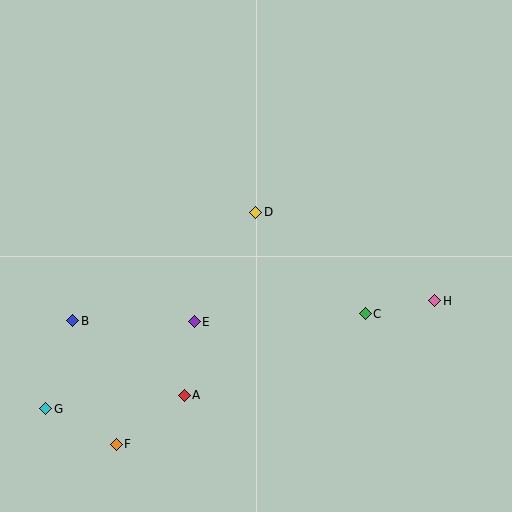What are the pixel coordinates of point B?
Point B is at (73, 321).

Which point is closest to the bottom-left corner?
Point G is closest to the bottom-left corner.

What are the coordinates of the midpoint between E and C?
The midpoint between E and C is at (280, 318).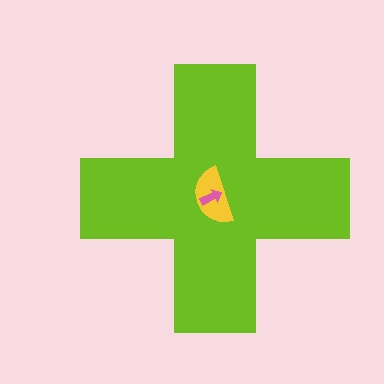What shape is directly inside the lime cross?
The yellow semicircle.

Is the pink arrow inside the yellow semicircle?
Yes.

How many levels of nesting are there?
3.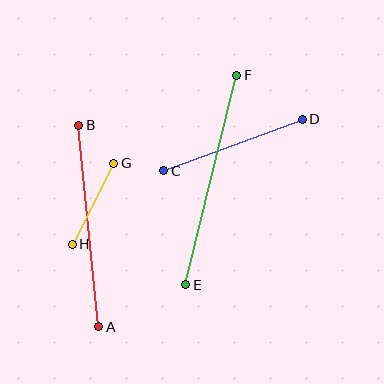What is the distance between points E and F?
The distance is approximately 216 pixels.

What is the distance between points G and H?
The distance is approximately 91 pixels.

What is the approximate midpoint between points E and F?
The midpoint is at approximately (211, 180) pixels.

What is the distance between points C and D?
The distance is approximately 148 pixels.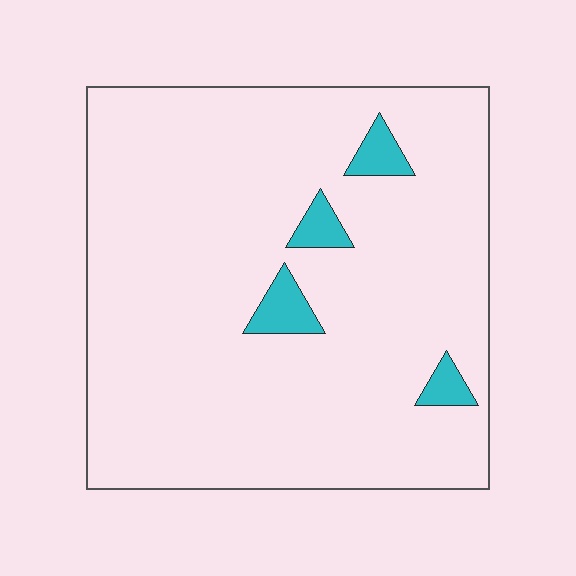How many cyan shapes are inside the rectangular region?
4.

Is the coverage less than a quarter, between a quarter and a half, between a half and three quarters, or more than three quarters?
Less than a quarter.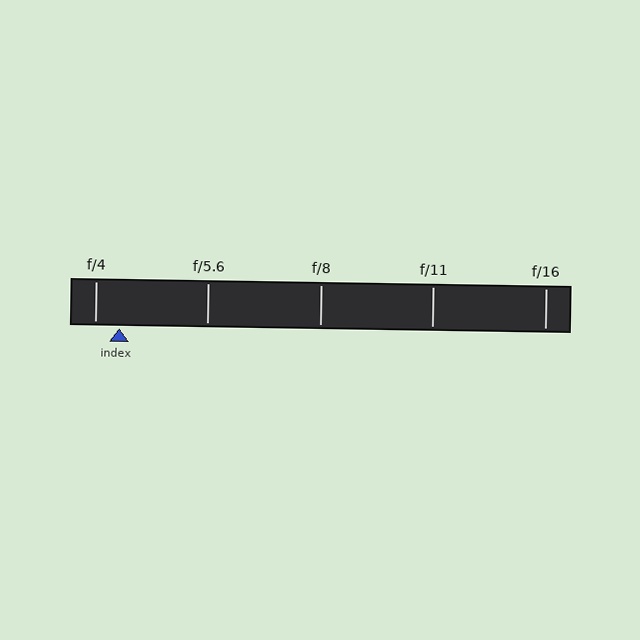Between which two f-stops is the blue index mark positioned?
The index mark is between f/4 and f/5.6.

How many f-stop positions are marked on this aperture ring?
There are 5 f-stop positions marked.